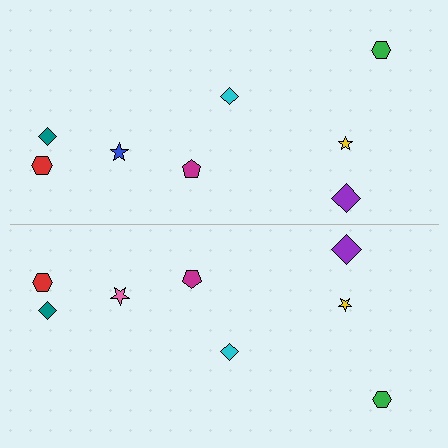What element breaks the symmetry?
The pink star on the bottom side breaks the symmetry — its mirror counterpart is blue.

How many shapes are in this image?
There are 16 shapes in this image.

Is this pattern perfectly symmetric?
No, the pattern is not perfectly symmetric. The pink star on the bottom side breaks the symmetry — its mirror counterpart is blue.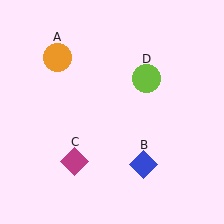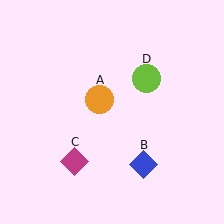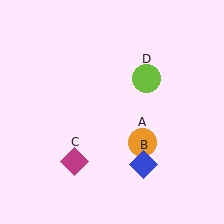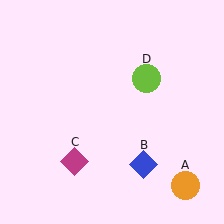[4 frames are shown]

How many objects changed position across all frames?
1 object changed position: orange circle (object A).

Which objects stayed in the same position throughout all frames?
Blue diamond (object B) and magenta diamond (object C) and lime circle (object D) remained stationary.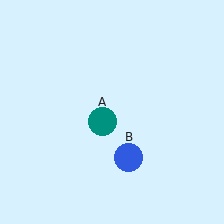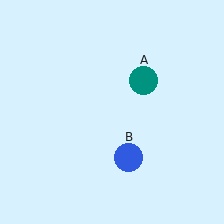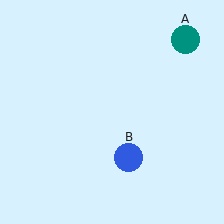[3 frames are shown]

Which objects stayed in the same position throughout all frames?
Blue circle (object B) remained stationary.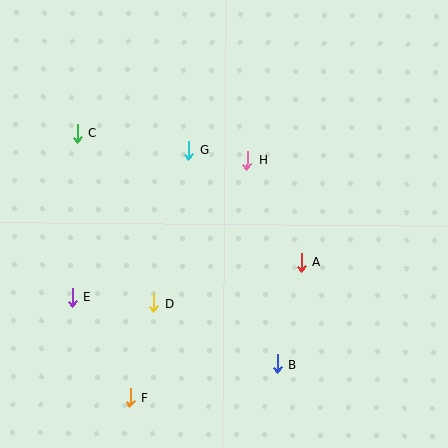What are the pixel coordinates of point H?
Point H is at (247, 160).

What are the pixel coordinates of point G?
Point G is at (188, 150).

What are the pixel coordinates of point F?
Point F is at (130, 398).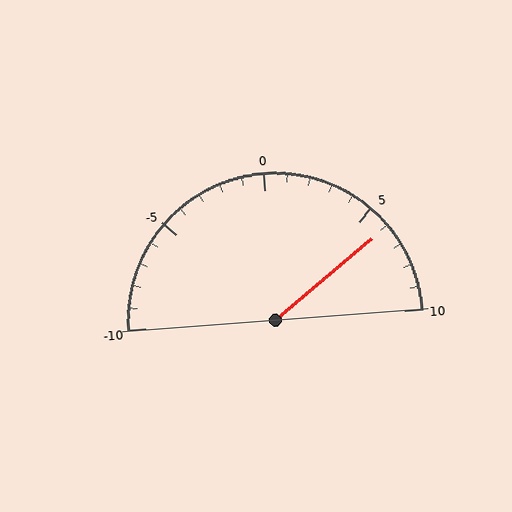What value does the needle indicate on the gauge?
The needle indicates approximately 6.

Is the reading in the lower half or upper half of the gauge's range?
The reading is in the upper half of the range (-10 to 10).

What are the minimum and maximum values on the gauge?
The gauge ranges from -10 to 10.